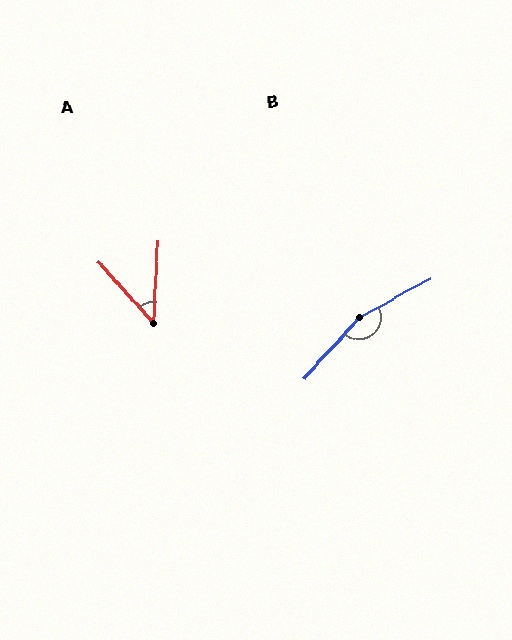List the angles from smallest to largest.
A (45°), B (161°).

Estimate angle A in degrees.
Approximately 45 degrees.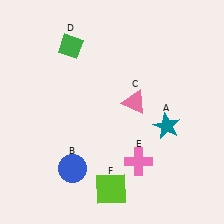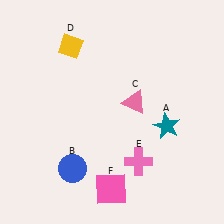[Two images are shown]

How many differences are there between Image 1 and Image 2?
There are 2 differences between the two images.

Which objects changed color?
D changed from green to yellow. F changed from lime to pink.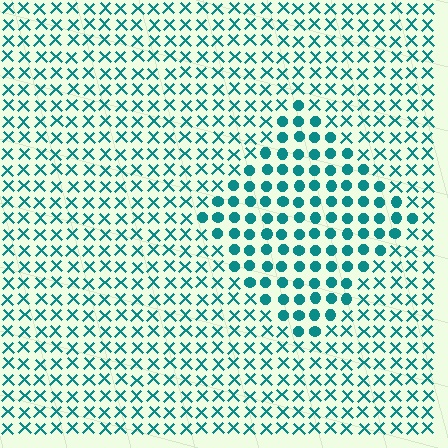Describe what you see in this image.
The image is filled with small teal elements arranged in a uniform grid. A diamond-shaped region contains circles, while the surrounding area contains X marks. The boundary is defined purely by the change in element shape.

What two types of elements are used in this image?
The image uses circles inside the diamond region and X marks outside it.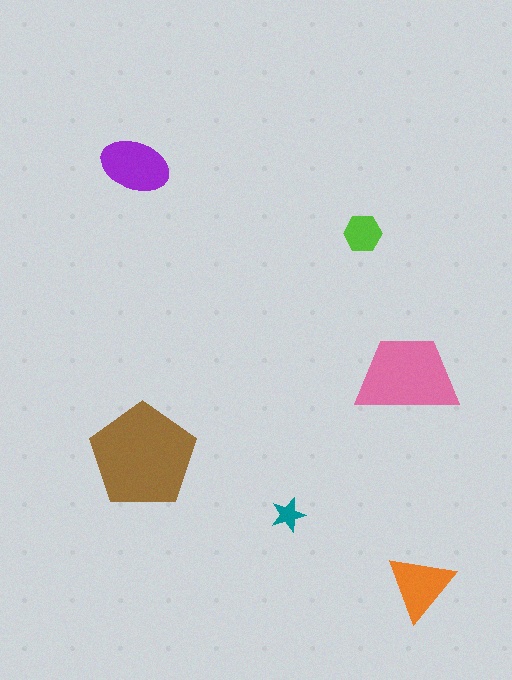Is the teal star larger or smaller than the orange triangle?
Smaller.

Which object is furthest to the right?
The orange triangle is rightmost.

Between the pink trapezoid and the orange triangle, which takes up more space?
The pink trapezoid.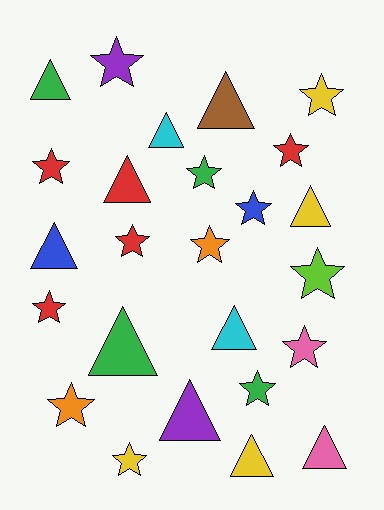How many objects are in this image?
There are 25 objects.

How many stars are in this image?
There are 14 stars.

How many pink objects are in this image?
There are 2 pink objects.